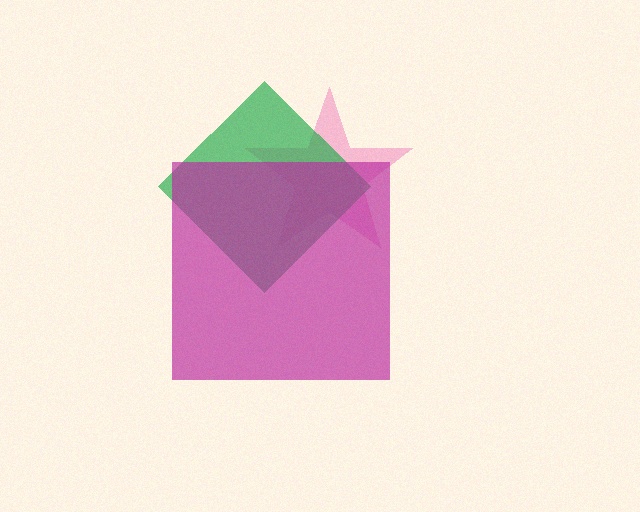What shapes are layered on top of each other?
The layered shapes are: a pink star, a green diamond, a magenta square.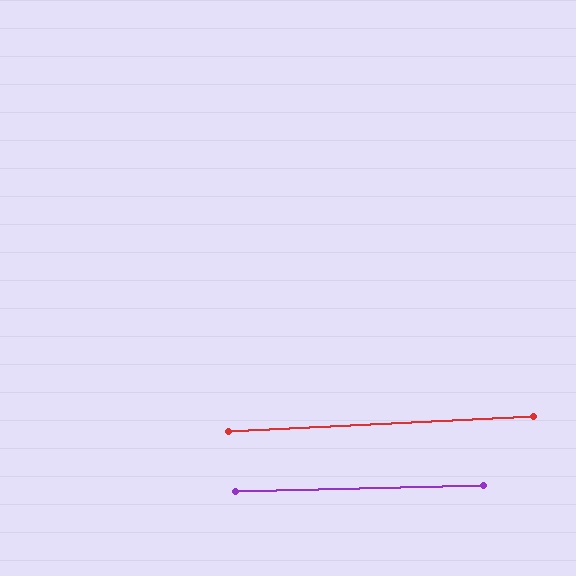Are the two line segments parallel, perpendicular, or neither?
Parallel — their directions differ by only 1.5°.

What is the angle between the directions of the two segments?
Approximately 2 degrees.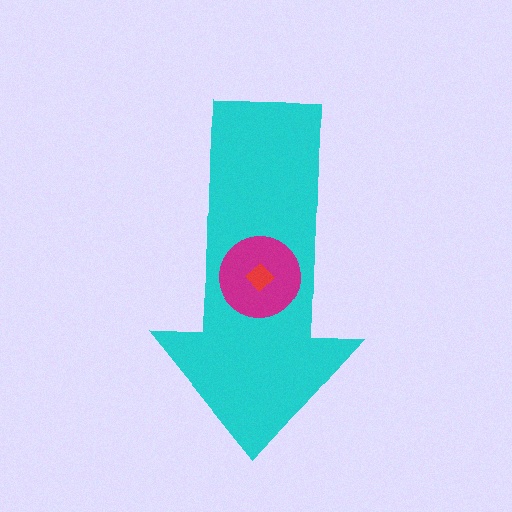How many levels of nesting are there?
3.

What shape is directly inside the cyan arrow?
The magenta circle.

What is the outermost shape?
The cyan arrow.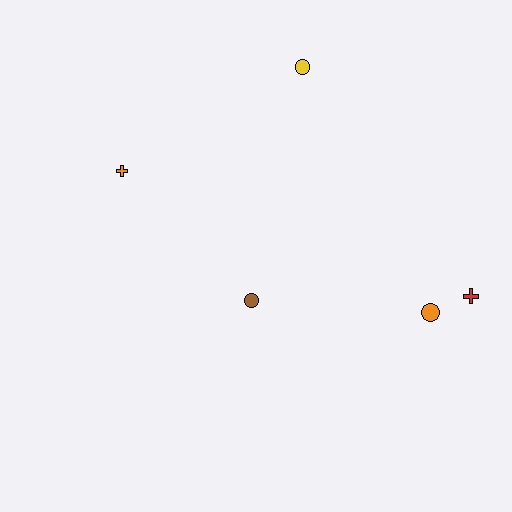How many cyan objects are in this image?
There are no cyan objects.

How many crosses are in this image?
There are 2 crosses.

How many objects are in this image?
There are 5 objects.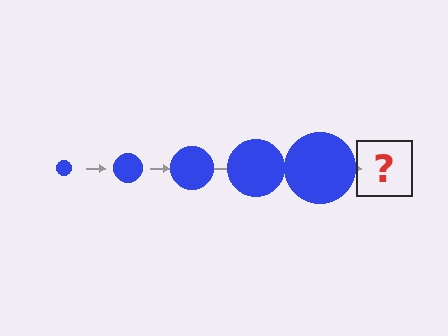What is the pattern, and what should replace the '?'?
The pattern is that the circle gets progressively larger each step. The '?' should be a blue circle, larger than the previous one.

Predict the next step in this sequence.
The next step is a blue circle, larger than the previous one.